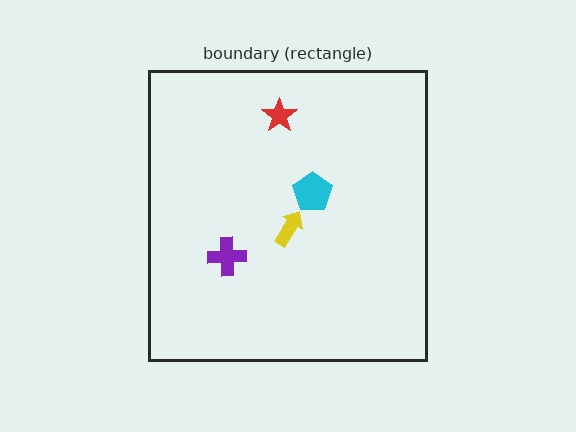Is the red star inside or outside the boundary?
Inside.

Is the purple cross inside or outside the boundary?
Inside.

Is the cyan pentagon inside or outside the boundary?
Inside.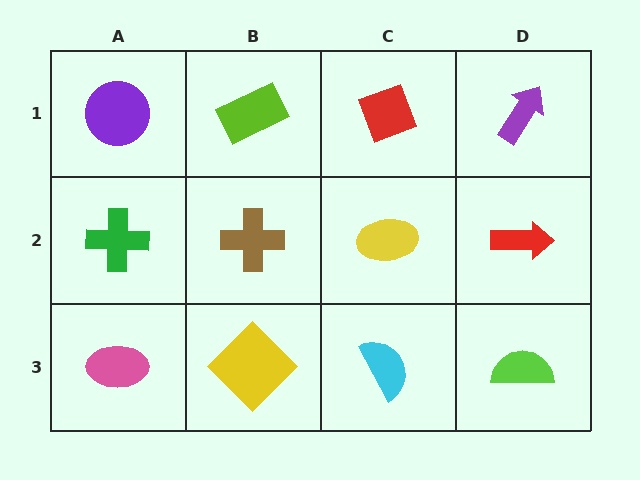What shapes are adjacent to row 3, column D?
A red arrow (row 2, column D), a cyan semicircle (row 3, column C).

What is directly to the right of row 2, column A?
A brown cross.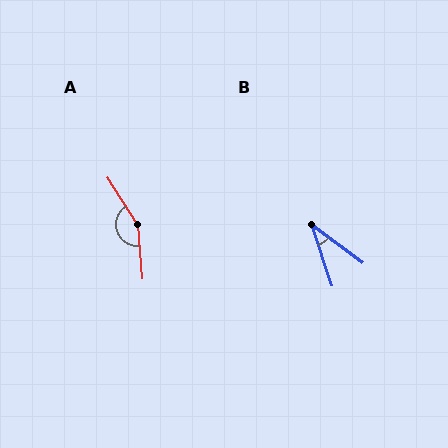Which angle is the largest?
A, at approximately 152 degrees.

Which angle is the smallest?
B, at approximately 35 degrees.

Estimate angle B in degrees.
Approximately 35 degrees.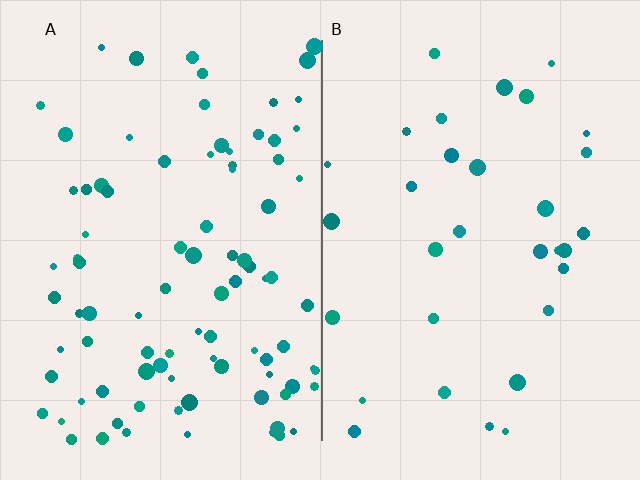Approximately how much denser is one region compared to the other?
Approximately 2.9× — region A over region B.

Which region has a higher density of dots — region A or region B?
A (the left).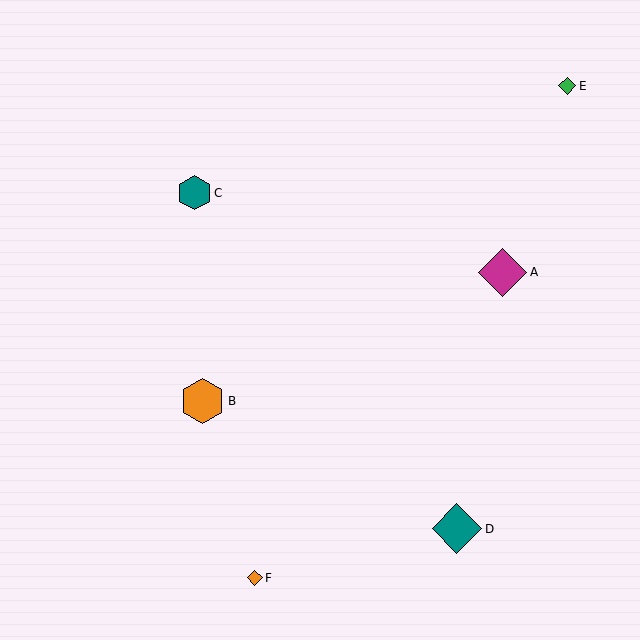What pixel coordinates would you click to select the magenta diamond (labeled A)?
Click at (503, 272) to select the magenta diamond A.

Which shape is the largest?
The teal diamond (labeled D) is the largest.